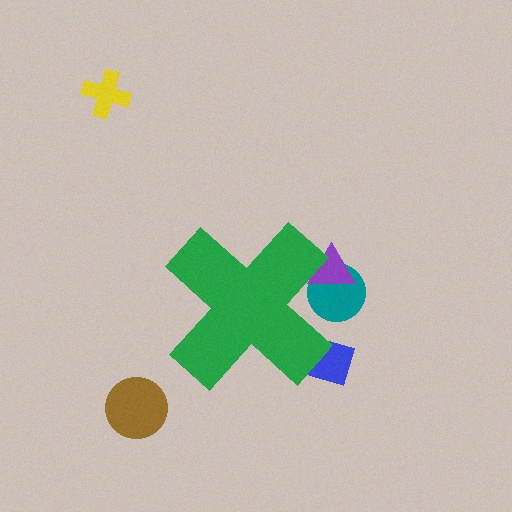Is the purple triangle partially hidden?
Yes, the purple triangle is partially hidden behind the green cross.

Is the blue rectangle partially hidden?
Yes, the blue rectangle is partially hidden behind the green cross.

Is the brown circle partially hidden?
No, the brown circle is fully visible.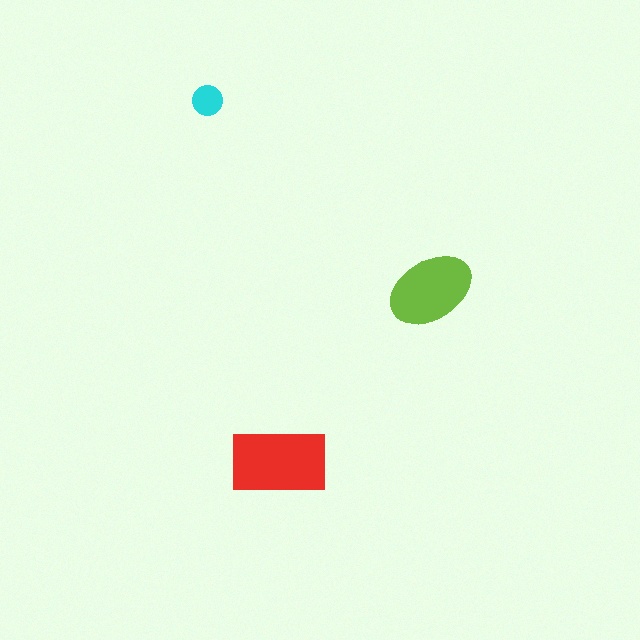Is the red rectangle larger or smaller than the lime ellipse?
Larger.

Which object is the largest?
The red rectangle.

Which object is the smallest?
The cyan circle.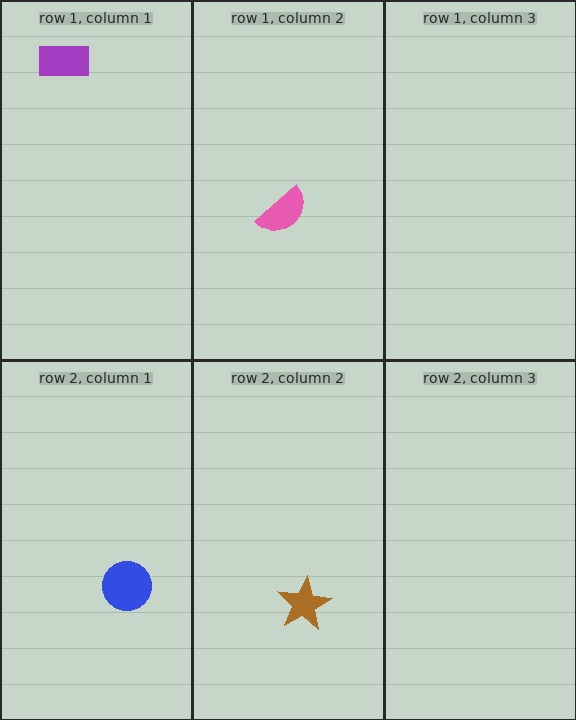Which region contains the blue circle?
The row 2, column 1 region.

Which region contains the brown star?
The row 2, column 2 region.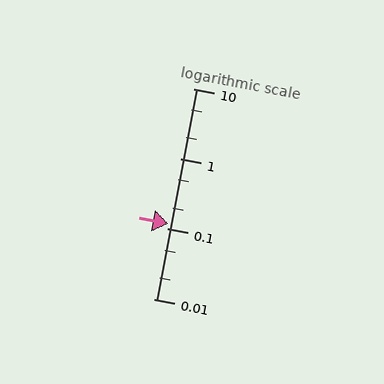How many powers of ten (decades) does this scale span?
The scale spans 3 decades, from 0.01 to 10.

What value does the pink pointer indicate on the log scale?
The pointer indicates approximately 0.12.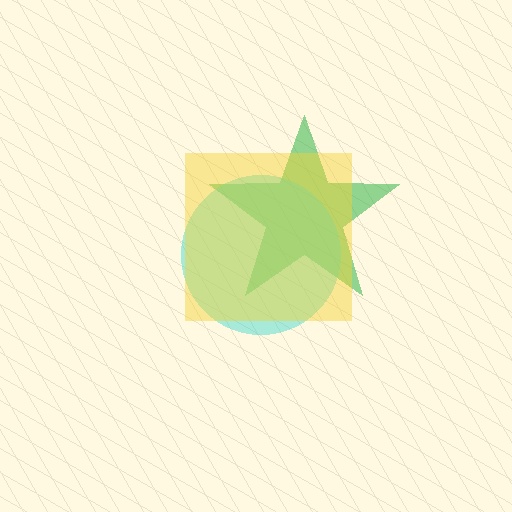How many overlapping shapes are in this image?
There are 3 overlapping shapes in the image.